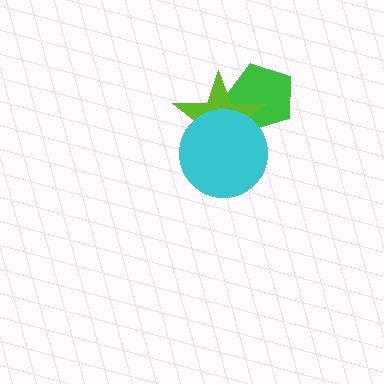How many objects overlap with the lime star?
2 objects overlap with the lime star.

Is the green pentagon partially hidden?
Yes, it is partially covered by another shape.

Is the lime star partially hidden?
Yes, it is partially covered by another shape.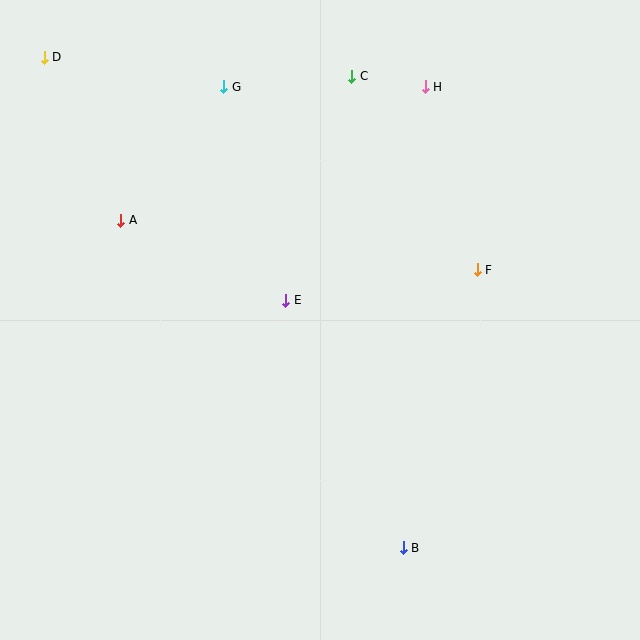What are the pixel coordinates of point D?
Point D is at (44, 57).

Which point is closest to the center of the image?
Point E at (286, 300) is closest to the center.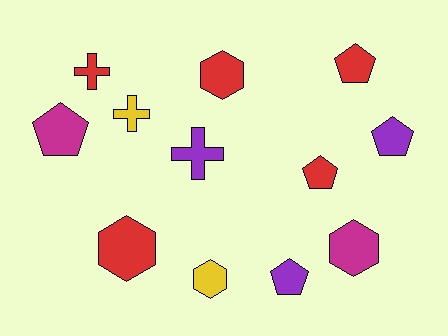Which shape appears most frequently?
Pentagon, with 5 objects.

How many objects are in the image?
There are 12 objects.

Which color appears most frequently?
Red, with 5 objects.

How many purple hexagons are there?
There are no purple hexagons.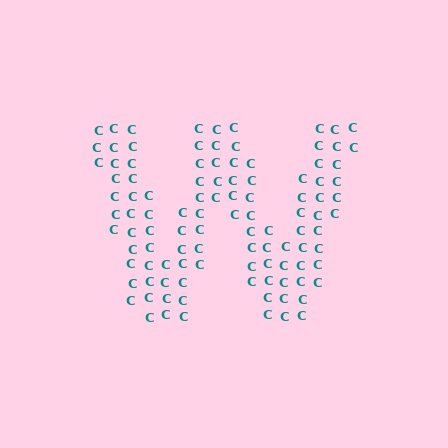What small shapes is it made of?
It is made of small letter C's.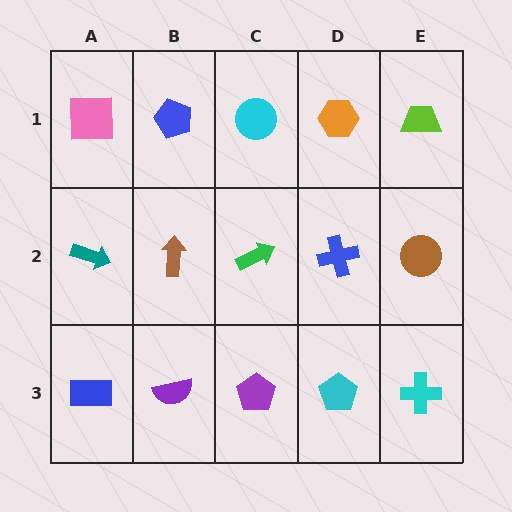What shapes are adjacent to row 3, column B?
A brown arrow (row 2, column B), a blue rectangle (row 3, column A), a purple pentagon (row 3, column C).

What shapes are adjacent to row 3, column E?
A brown circle (row 2, column E), a cyan pentagon (row 3, column D).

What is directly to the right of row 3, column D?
A cyan cross.